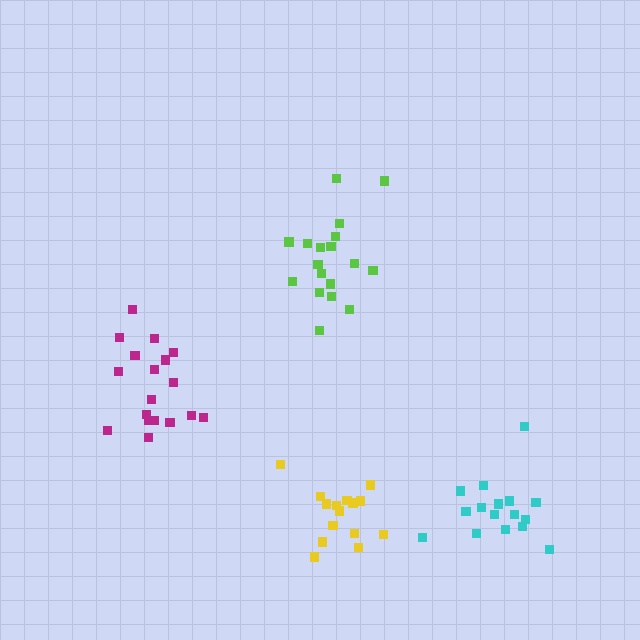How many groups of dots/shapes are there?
There are 4 groups.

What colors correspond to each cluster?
The clusters are colored: lime, cyan, magenta, yellow.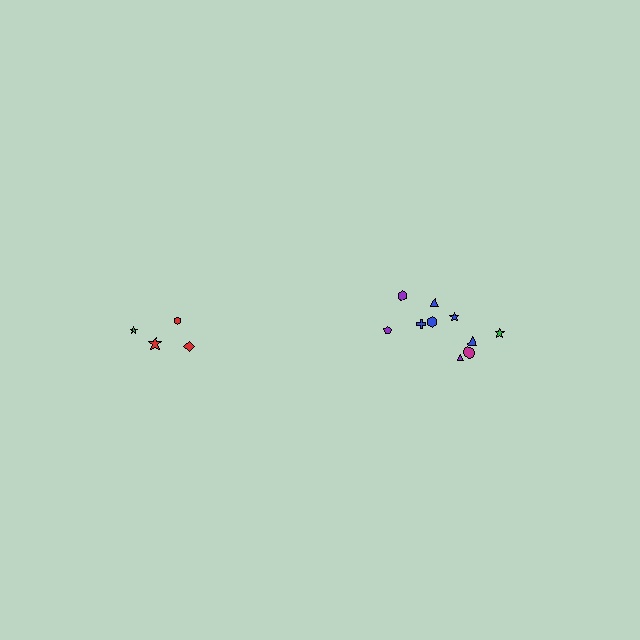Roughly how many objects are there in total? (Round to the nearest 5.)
Roughly 15 objects in total.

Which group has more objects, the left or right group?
The right group.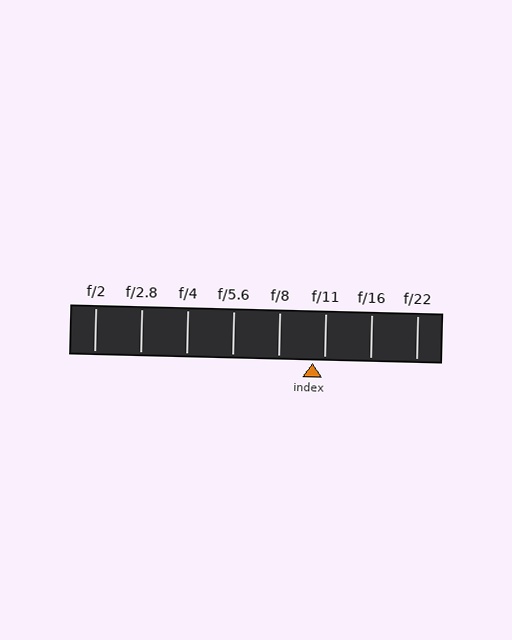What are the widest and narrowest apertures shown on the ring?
The widest aperture shown is f/2 and the narrowest is f/22.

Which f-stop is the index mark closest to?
The index mark is closest to f/11.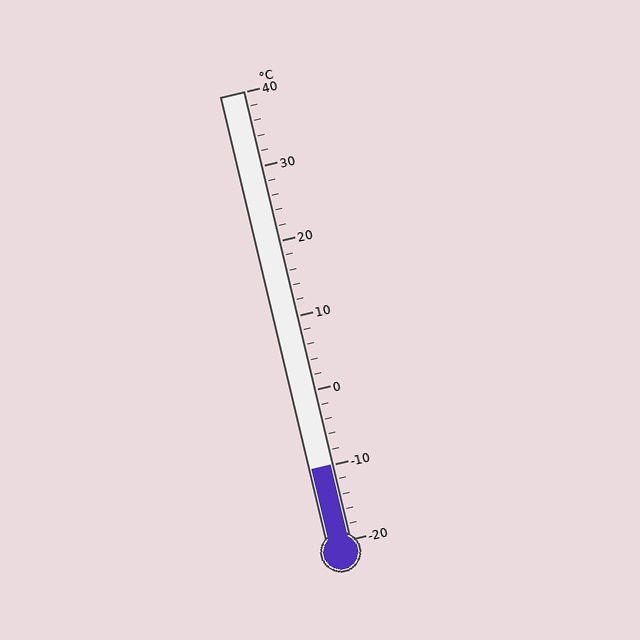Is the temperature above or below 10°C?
The temperature is below 10°C.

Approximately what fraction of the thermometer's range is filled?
The thermometer is filled to approximately 15% of its range.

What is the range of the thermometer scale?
The thermometer scale ranges from -20°C to 40°C.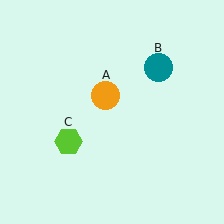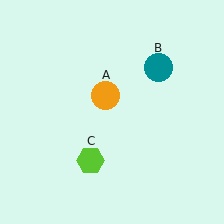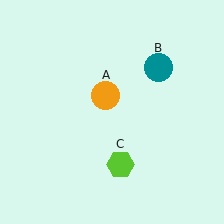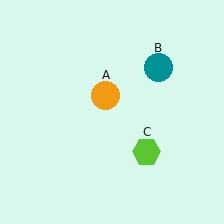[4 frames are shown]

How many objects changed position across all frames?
1 object changed position: lime hexagon (object C).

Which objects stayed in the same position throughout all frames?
Orange circle (object A) and teal circle (object B) remained stationary.